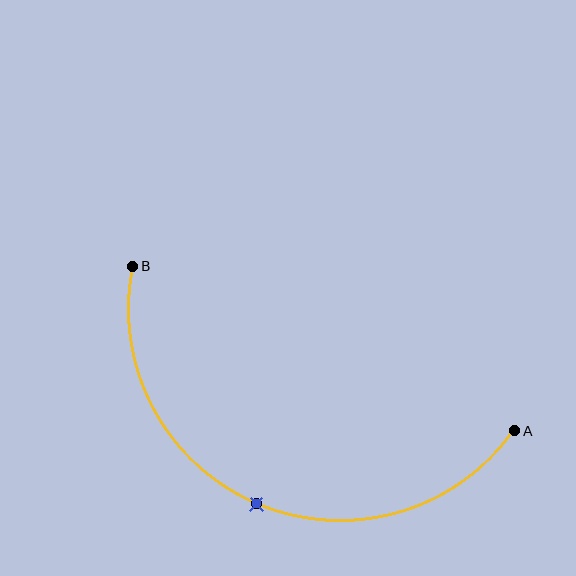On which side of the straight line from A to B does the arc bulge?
The arc bulges below the straight line connecting A and B.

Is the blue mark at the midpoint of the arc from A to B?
Yes. The blue mark lies on the arc at equal arc-length from both A and B — it is the arc midpoint.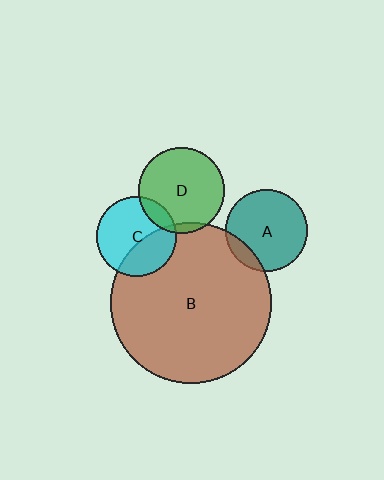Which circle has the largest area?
Circle B (brown).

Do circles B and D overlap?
Yes.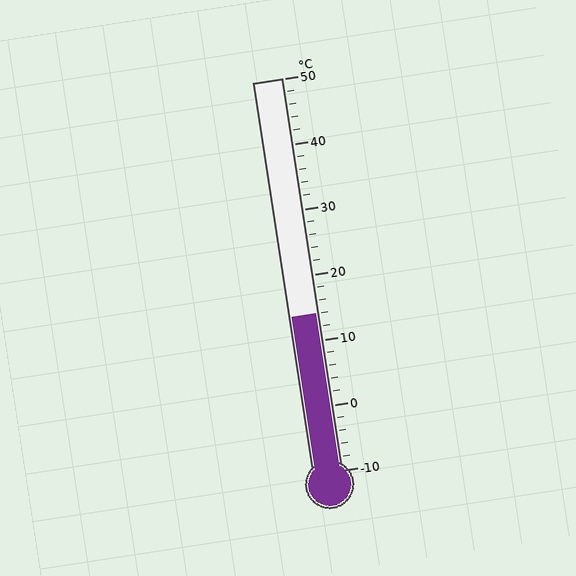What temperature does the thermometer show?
The thermometer shows approximately 14°C.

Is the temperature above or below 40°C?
The temperature is below 40°C.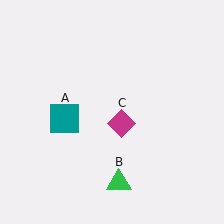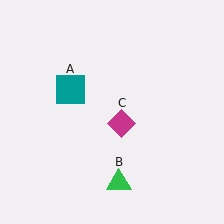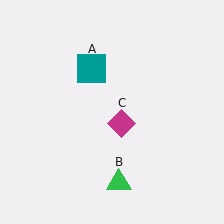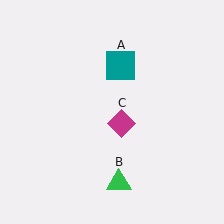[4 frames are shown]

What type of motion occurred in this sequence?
The teal square (object A) rotated clockwise around the center of the scene.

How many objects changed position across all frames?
1 object changed position: teal square (object A).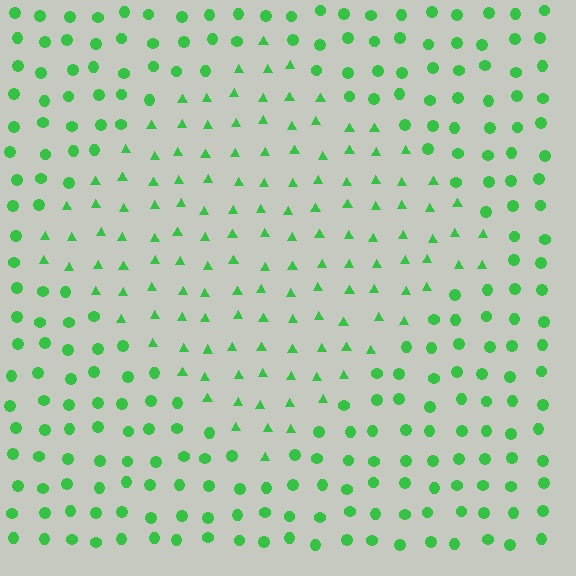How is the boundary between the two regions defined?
The boundary is defined by a change in element shape: triangles inside vs. circles outside. All elements share the same color and spacing.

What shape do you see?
I see a diamond.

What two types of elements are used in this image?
The image uses triangles inside the diamond region and circles outside it.